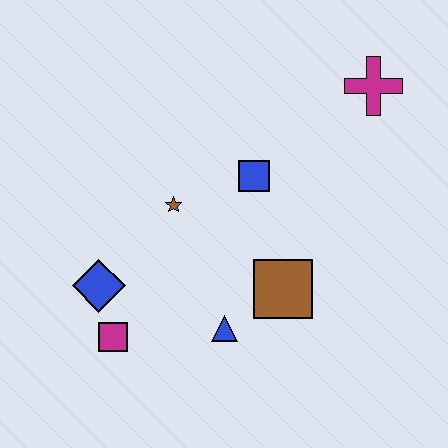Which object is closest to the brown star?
The blue square is closest to the brown star.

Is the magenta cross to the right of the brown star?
Yes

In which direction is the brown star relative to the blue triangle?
The brown star is above the blue triangle.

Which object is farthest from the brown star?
The magenta cross is farthest from the brown star.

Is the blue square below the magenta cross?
Yes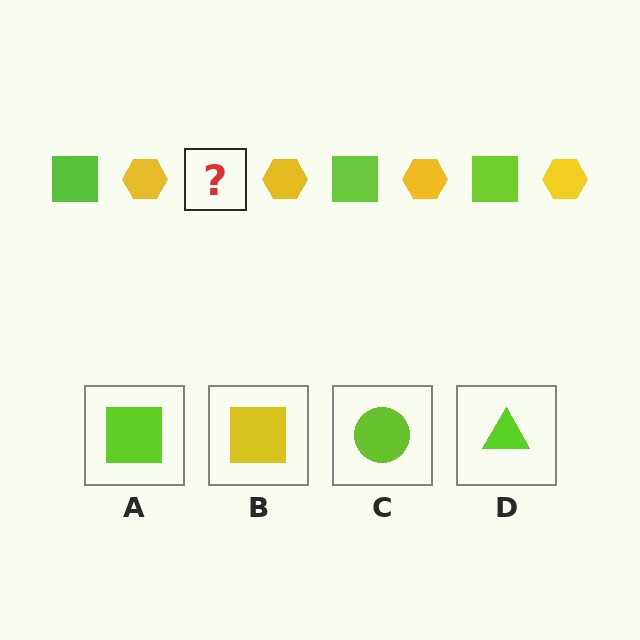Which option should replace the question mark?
Option A.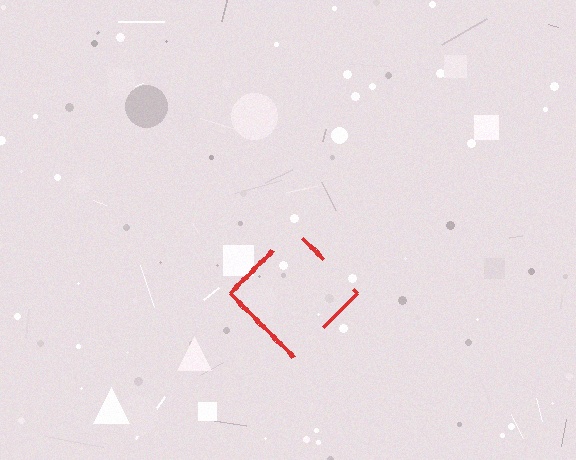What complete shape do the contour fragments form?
The contour fragments form a diamond.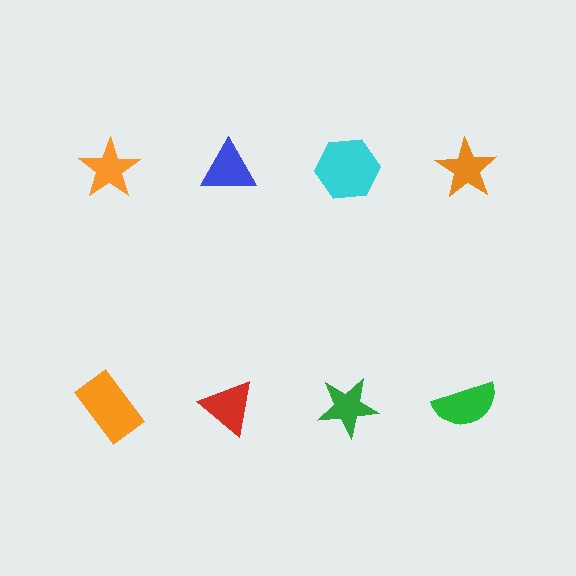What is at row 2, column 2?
A red triangle.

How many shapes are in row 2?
4 shapes.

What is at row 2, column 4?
A green semicircle.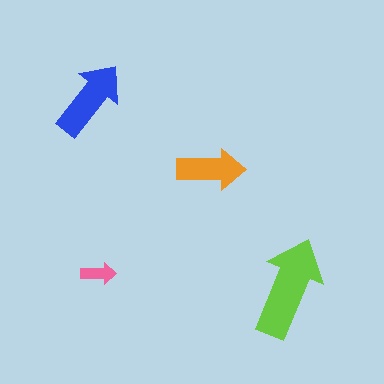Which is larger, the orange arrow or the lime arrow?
The lime one.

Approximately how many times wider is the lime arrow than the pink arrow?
About 3 times wider.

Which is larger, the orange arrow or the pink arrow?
The orange one.